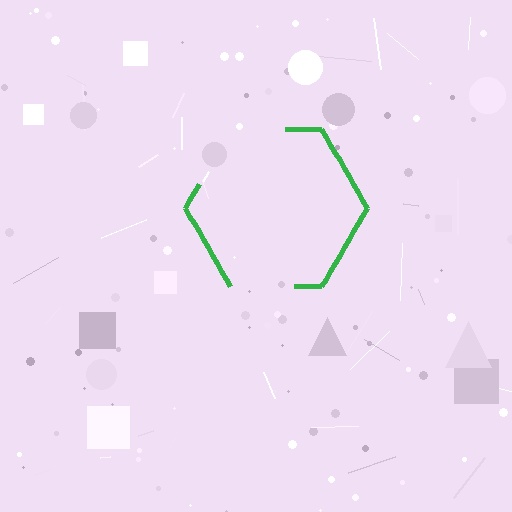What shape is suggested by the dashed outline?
The dashed outline suggests a hexagon.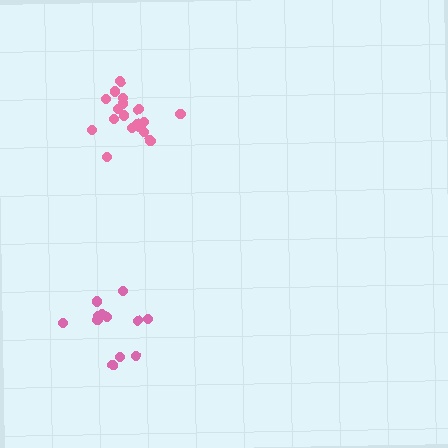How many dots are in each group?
Group 1: 12 dots, Group 2: 18 dots (30 total).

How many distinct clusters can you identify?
There are 2 distinct clusters.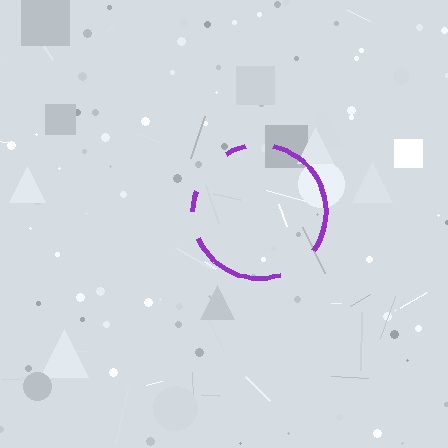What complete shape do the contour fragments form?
The contour fragments form a circle.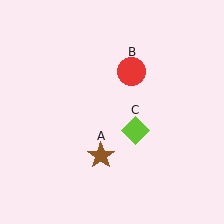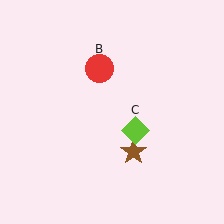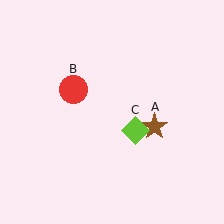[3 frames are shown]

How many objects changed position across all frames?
2 objects changed position: brown star (object A), red circle (object B).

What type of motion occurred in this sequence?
The brown star (object A), red circle (object B) rotated counterclockwise around the center of the scene.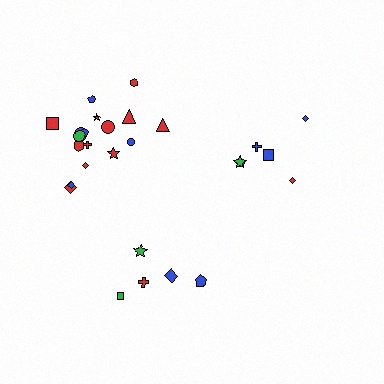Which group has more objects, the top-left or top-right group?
The top-left group.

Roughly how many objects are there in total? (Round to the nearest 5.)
Roughly 30 objects in total.